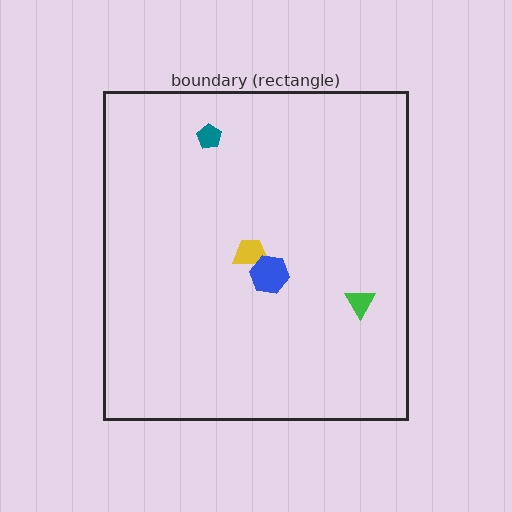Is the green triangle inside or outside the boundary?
Inside.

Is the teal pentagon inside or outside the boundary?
Inside.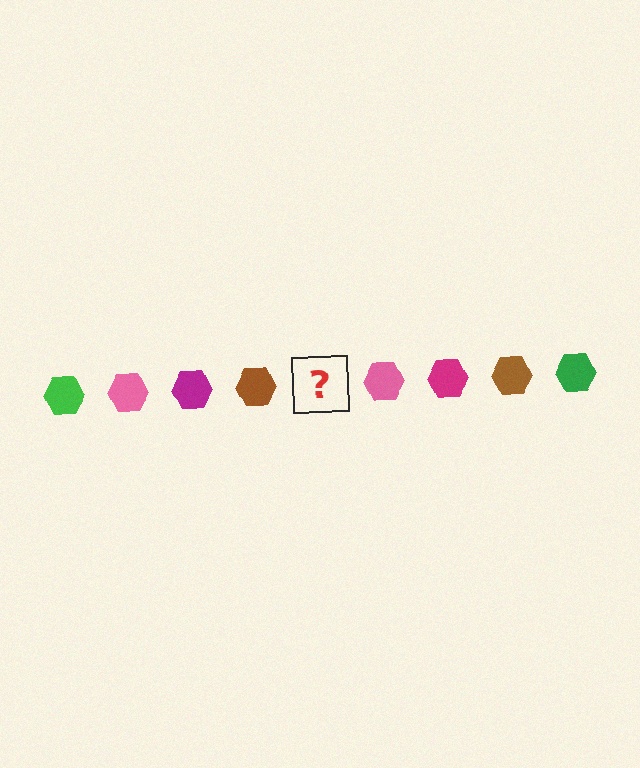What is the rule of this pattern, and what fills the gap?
The rule is that the pattern cycles through green, pink, magenta, brown hexagons. The gap should be filled with a green hexagon.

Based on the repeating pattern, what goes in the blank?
The blank should be a green hexagon.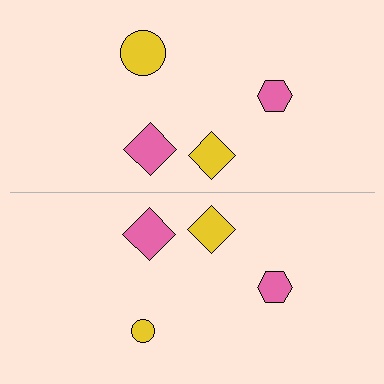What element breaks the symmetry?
The yellow circle on the bottom side has a different size than its mirror counterpart.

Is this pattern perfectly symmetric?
No, the pattern is not perfectly symmetric. The yellow circle on the bottom side has a different size than its mirror counterpart.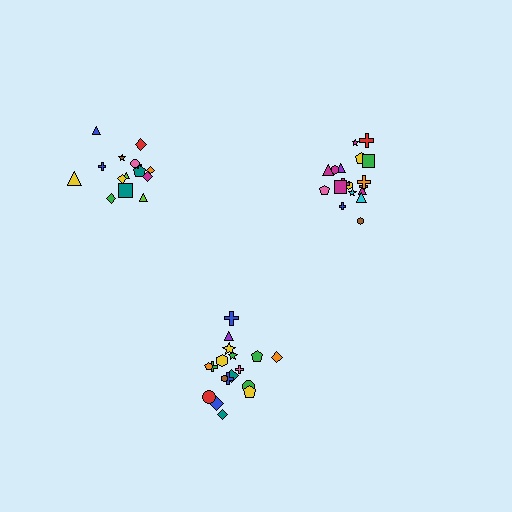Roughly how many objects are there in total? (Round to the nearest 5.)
Roughly 50 objects in total.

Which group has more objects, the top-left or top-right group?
The top-right group.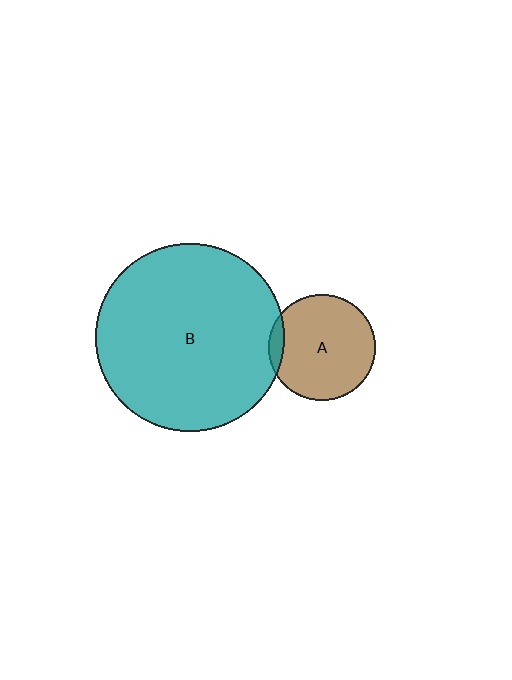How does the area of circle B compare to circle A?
Approximately 3.1 times.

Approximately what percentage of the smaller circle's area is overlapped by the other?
Approximately 5%.